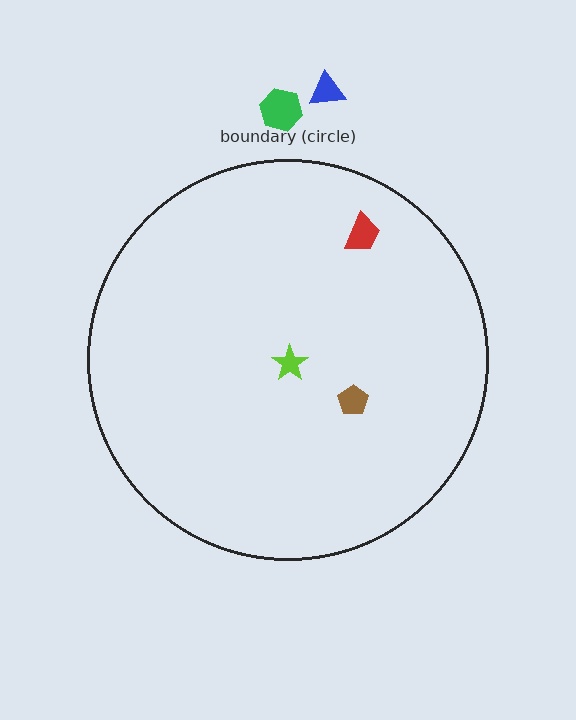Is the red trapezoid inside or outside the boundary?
Inside.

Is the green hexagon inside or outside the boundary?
Outside.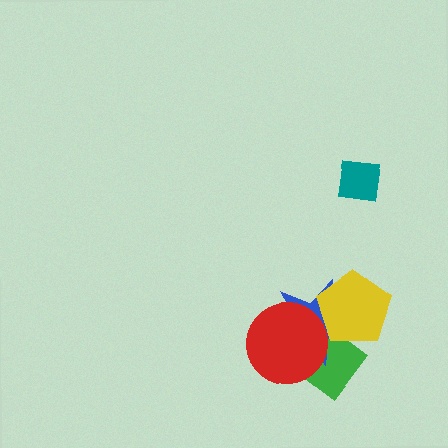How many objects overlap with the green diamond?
3 objects overlap with the green diamond.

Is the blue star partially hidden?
Yes, it is partially covered by another shape.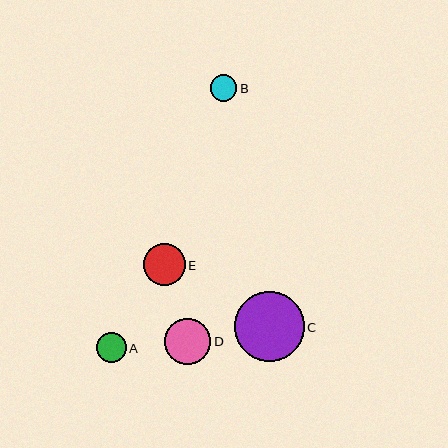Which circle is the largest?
Circle C is the largest with a size of approximately 70 pixels.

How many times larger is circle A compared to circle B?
Circle A is approximately 1.1 times the size of circle B.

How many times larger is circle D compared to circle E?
Circle D is approximately 1.1 times the size of circle E.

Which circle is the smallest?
Circle B is the smallest with a size of approximately 27 pixels.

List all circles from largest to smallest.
From largest to smallest: C, D, E, A, B.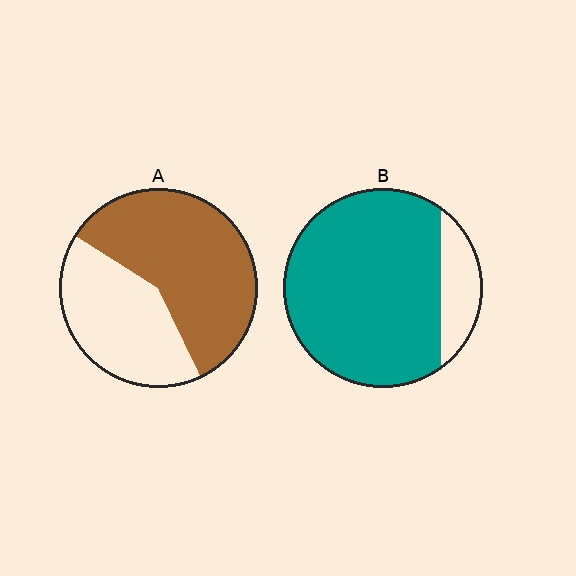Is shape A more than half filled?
Yes.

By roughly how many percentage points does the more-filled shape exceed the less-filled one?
By roughly 25 percentage points (B over A).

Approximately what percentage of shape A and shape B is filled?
A is approximately 60% and B is approximately 85%.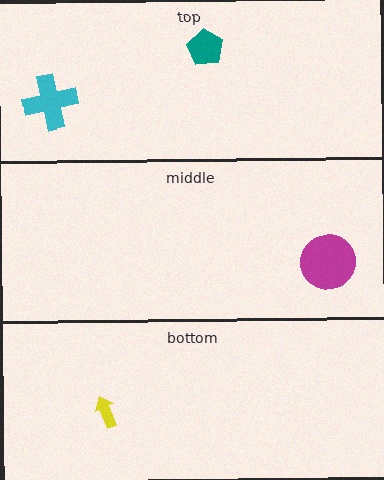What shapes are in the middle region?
The magenta circle.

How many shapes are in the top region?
2.